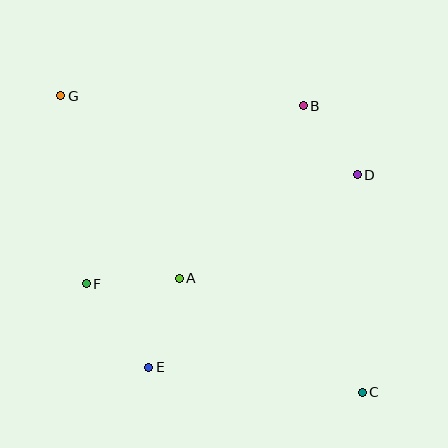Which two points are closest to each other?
Points B and D are closest to each other.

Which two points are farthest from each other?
Points C and G are farthest from each other.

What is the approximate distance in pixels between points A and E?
The distance between A and E is approximately 94 pixels.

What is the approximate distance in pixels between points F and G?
The distance between F and G is approximately 190 pixels.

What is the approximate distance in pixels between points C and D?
The distance between C and D is approximately 217 pixels.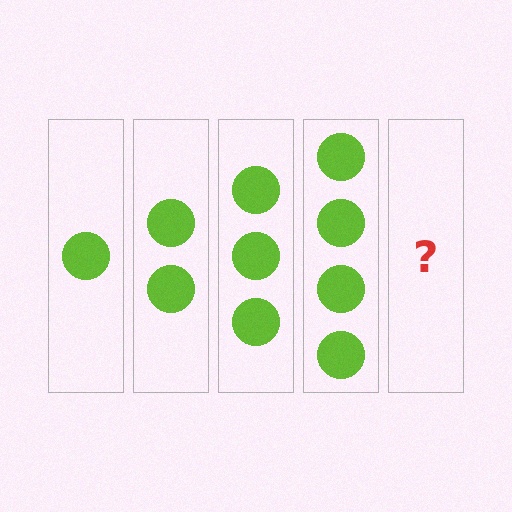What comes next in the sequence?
The next element should be 5 circles.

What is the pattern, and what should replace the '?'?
The pattern is that each step adds one more circle. The '?' should be 5 circles.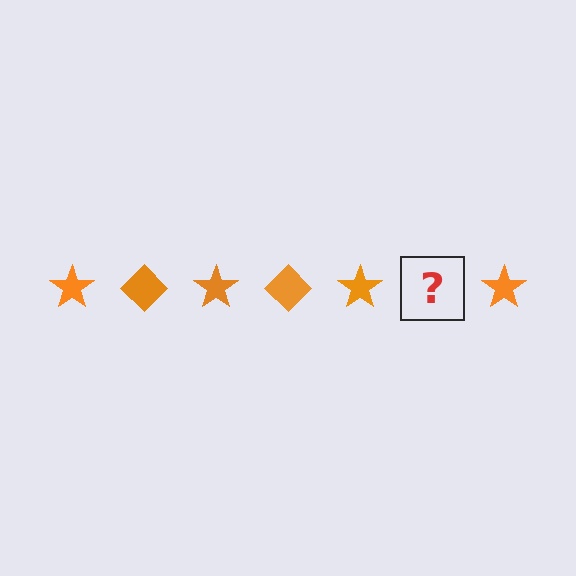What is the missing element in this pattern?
The missing element is an orange diamond.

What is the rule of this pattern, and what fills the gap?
The rule is that the pattern cycles through star, diamond shapes in orange. The gap should be filled with an orange diamond.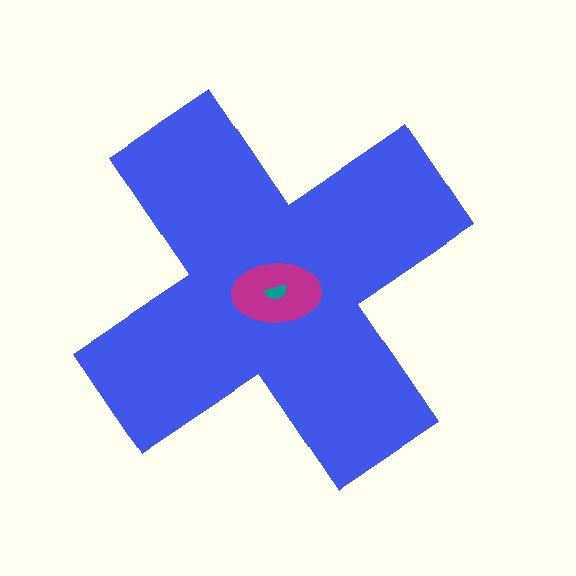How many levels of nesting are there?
3.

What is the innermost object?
The teal semicircle.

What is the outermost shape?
The blue cross.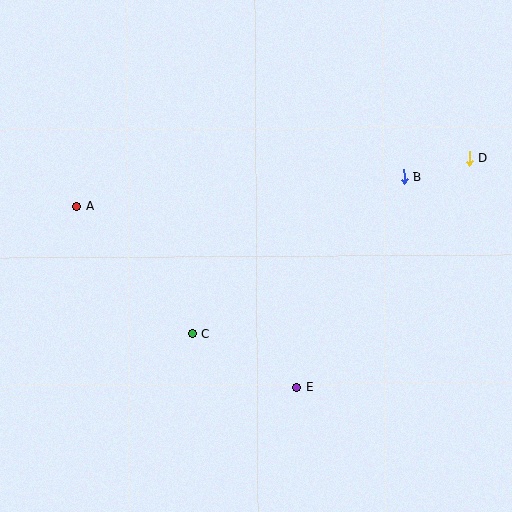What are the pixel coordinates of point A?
Point A is at (76, 207).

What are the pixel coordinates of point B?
Point B is at (404, 177).